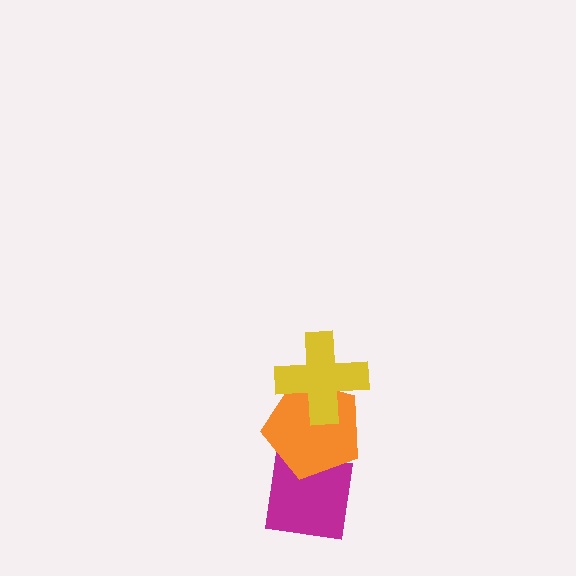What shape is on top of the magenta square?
The orange pentagon is on top of the magenta square.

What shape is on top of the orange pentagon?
The yellow cross is on top of the orange pentagon.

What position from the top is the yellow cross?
The yellow cross is 1st from the top.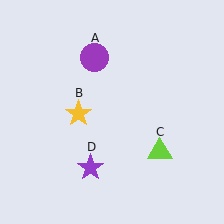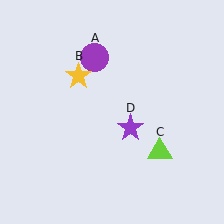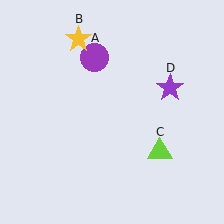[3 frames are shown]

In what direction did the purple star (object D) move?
The purple star (object D) moved up and to the right.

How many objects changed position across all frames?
2 objects changed position: yellow star (object B), purple star (object D).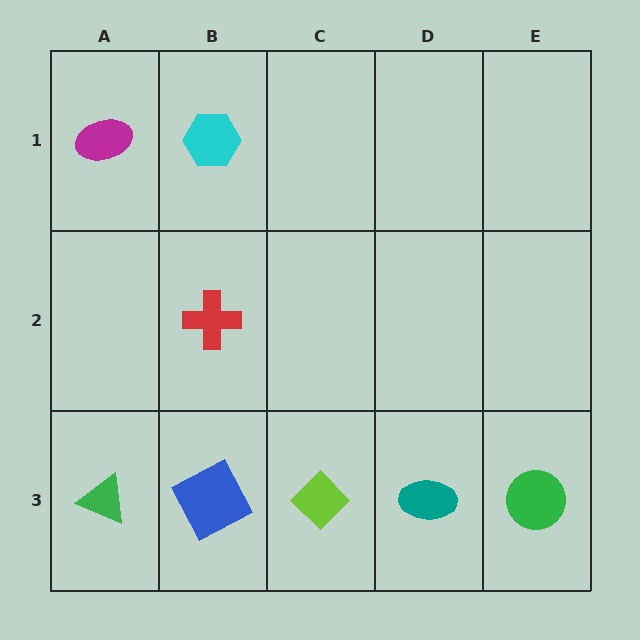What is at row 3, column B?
A blue square.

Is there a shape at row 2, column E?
No, that cell is empty.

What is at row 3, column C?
A lime diamond.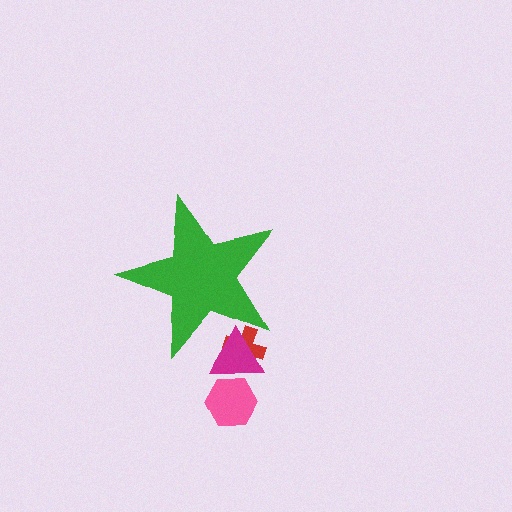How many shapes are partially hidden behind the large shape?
2 shapes are partially hidden.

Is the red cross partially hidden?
Yes, the red cross is partially hidden behind the green star.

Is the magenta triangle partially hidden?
Yes, the magenta triangle is partially hidden behind the green star.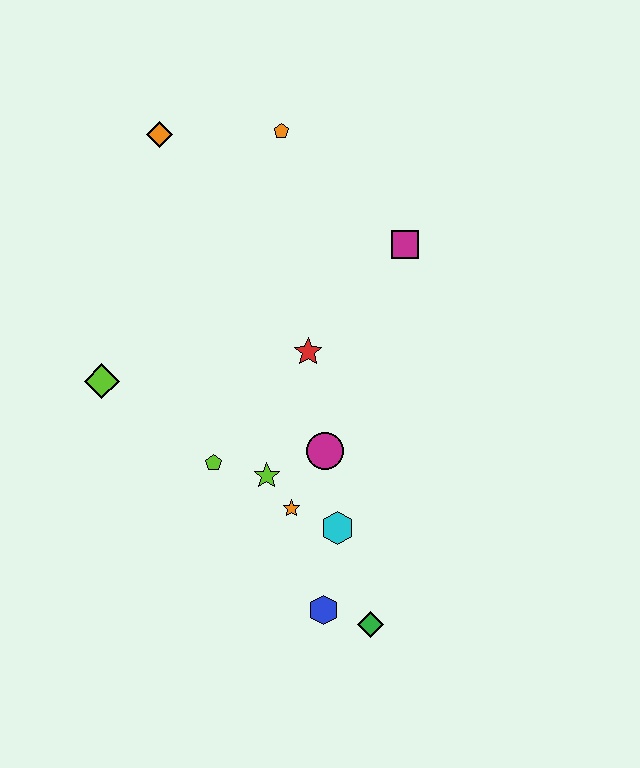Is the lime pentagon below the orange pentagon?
Yes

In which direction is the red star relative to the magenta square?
The red star is below the magenta square.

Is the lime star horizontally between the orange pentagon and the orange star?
No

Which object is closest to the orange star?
The lime star is closest to the orange star.